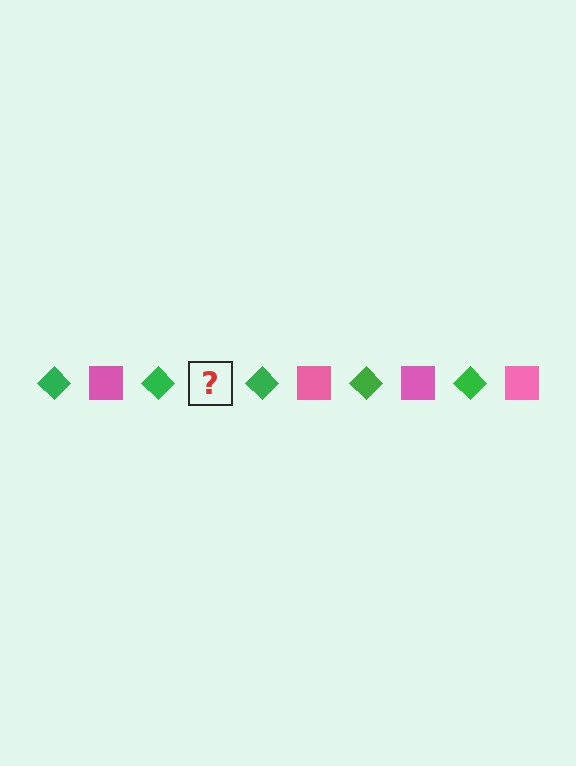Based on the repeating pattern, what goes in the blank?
The blank should be a pink square.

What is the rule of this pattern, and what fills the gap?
The rule is that the pattern alternates between green diamond and pink square. The gap should be filled with a pink square.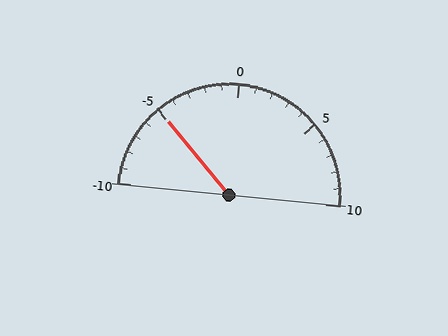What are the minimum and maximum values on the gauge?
The gauge ranges from -10 to 10.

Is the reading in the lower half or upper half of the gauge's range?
The reading is in the lower half of the range (-10 to 10).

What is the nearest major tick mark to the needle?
The nearest major tick mark is -5.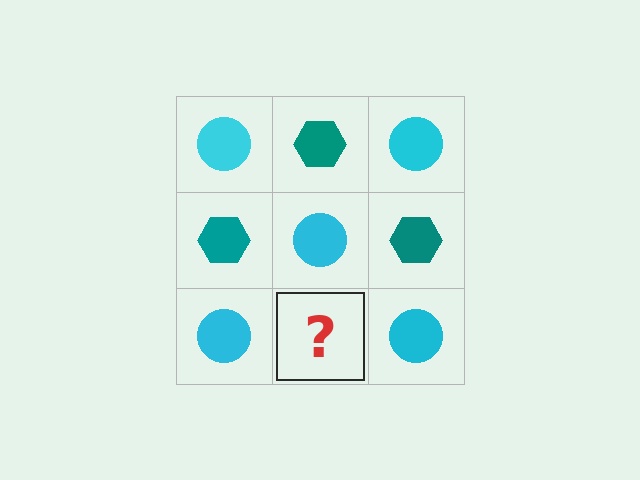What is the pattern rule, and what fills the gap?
The rule is that it alternates cyan circle and teal hexagon in a checkerboard pattern. The gap should be filled with a teal hexagon.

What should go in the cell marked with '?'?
The missing cell should contain a teal hexagon.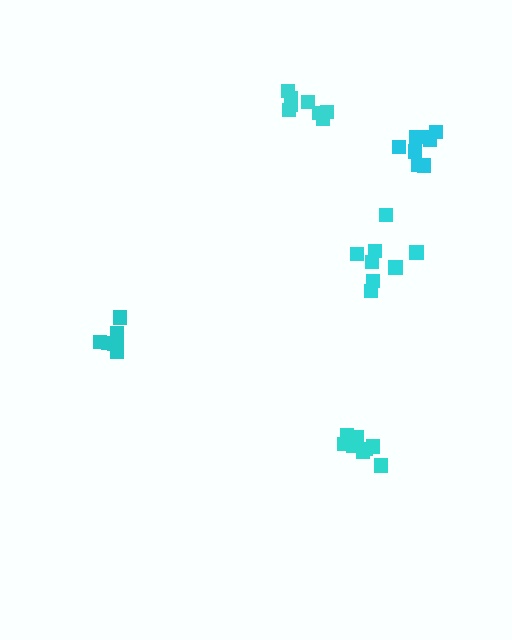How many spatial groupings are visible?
There are 5 spatial groupings.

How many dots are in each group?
Group 1: 7 dots, Group 2: 8 dots, Group 3: 8 dots, Group 4: 8 dots, Group 5: 8 dots (39 total).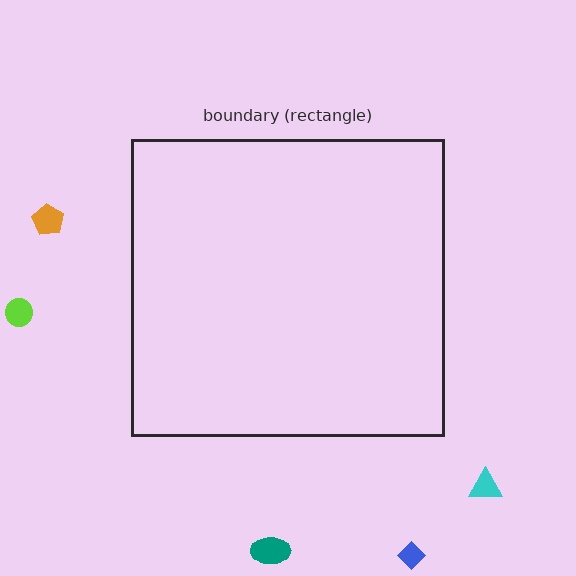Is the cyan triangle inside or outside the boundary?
Outside.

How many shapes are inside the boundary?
0 inside, 5 outside.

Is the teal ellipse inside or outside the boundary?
Outside.